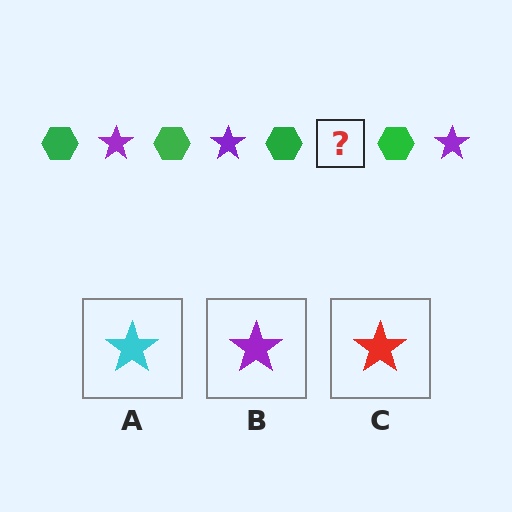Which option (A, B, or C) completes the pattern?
B.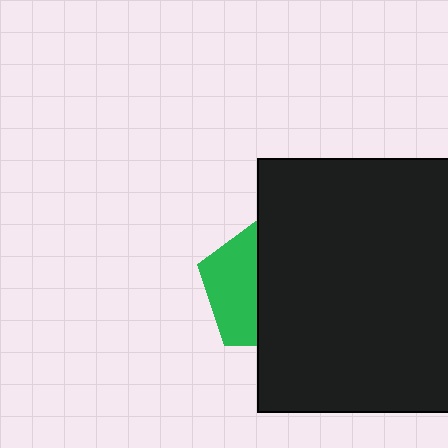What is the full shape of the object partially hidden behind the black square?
The partially hidden object is a green pentagon.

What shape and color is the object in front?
The object in front is a black square.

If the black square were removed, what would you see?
You would see the complete green pentagon.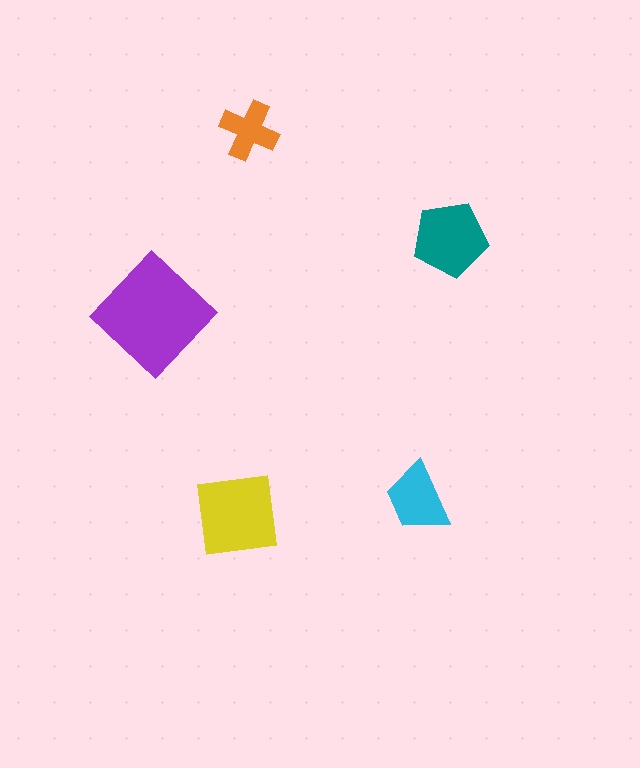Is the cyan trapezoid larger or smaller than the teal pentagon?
Smaller.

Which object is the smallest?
The orange cross.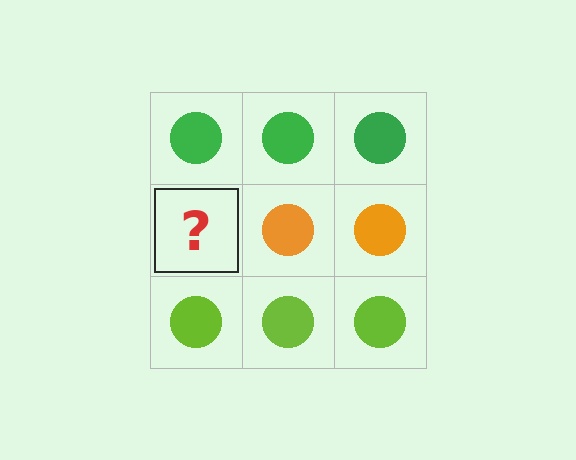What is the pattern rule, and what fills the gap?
The rule is that each row has a consistent color. The gap should be filled with an orange circle.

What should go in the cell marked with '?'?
The missing cell should contain an orange circle.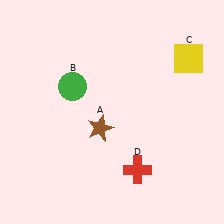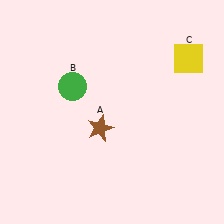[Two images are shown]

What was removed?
The red cross (D) was removed in Image 2.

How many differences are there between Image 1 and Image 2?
There is 1 difference between the two images.